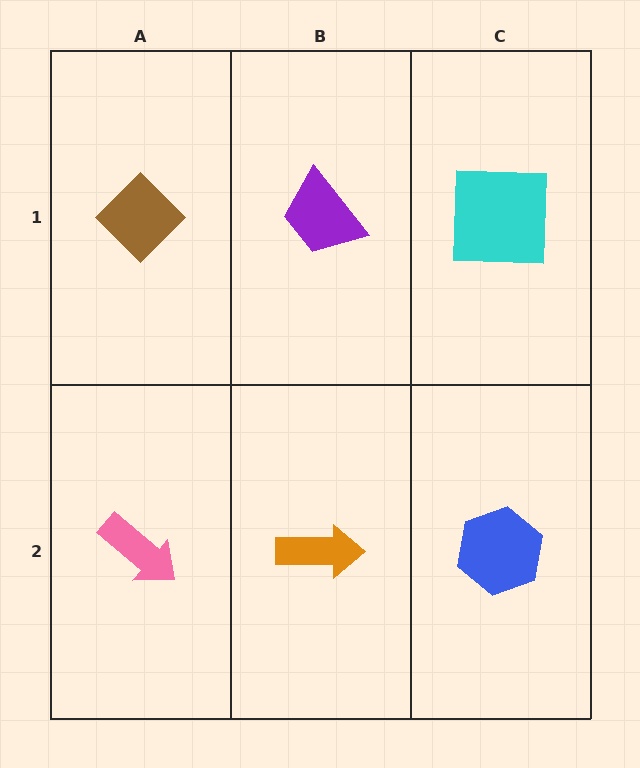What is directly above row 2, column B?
A purple trapezoid.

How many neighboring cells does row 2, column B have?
3.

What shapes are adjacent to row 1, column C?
A blue hexagon (row 2, column C), a purple trapezoid (row 1, column B).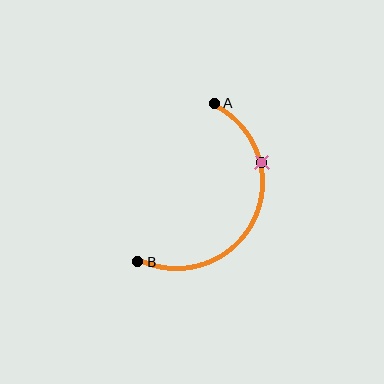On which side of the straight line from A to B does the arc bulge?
The arc bulges to the right of the straight line connecting A and B.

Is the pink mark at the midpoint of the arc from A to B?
No. The pink mark lies on the arc but is closer to endpoint A. The arc midpoint would be at the point on the curve equidistant along the arc from both A and B.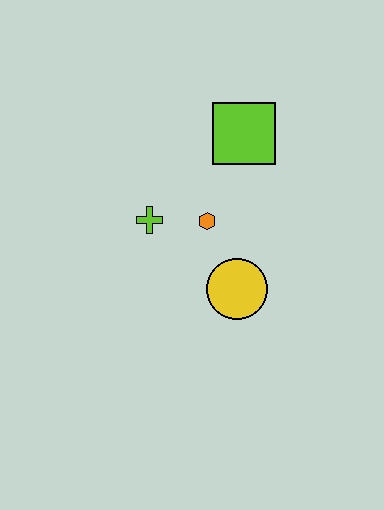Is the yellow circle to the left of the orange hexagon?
No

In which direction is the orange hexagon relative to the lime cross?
The orange hexagon is to the right of the lime cross.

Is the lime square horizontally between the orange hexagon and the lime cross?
No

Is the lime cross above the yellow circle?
Yes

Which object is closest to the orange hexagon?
The lime cross is closest to the orange hexagon.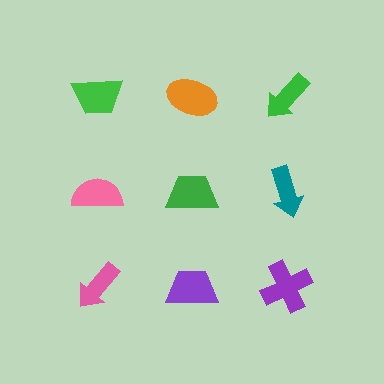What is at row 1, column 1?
A green trapezoid.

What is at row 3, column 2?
A purple trapezoid.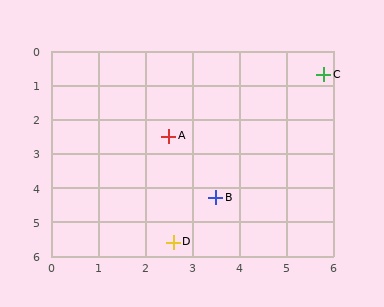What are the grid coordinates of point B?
Point B is at approximately (3.5, 4.3).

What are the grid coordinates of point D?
Point D is at approximately (2.6, 5.6).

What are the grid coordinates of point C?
Point C is at approximately (5.8, 0.7).